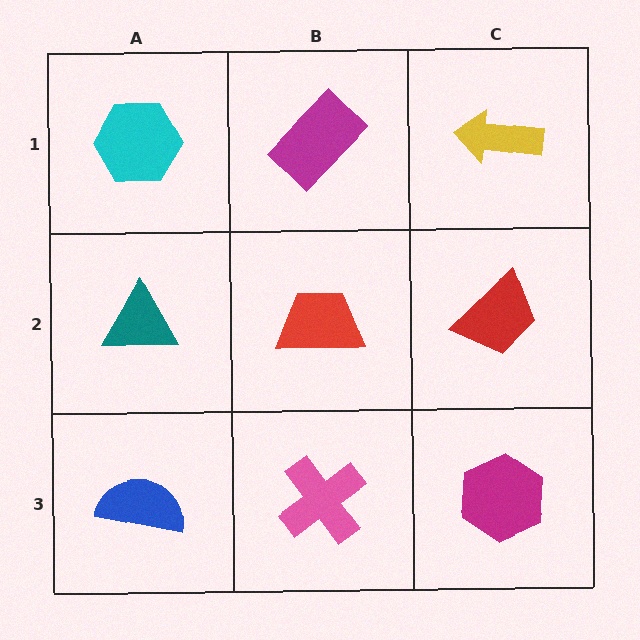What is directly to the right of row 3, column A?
A pink cross.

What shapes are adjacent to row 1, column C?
A red trapezoid (row 2, column C), a magenta rectangle (row 1, column B).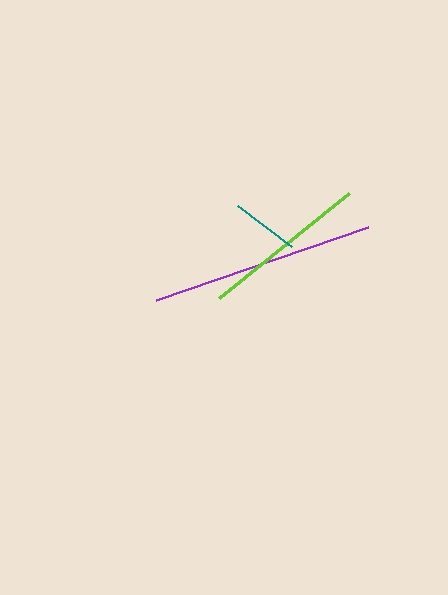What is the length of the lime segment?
The lime segment is approximately 167 pixels long.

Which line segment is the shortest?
The teal line is the shortest at approximately 67 pixels.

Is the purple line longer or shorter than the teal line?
The purple line is longer than the teal line.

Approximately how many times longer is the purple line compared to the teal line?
The purple line is approximately 3.3 times the length of the teal line.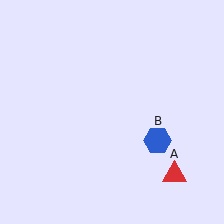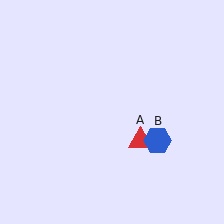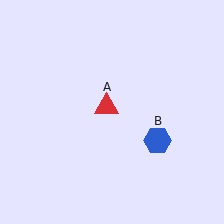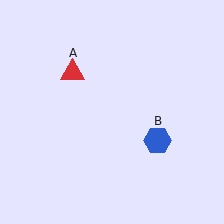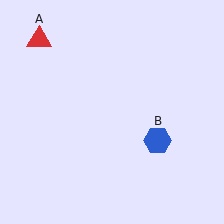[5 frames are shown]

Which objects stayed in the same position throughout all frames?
Blue hexagon (object B) remained stationary.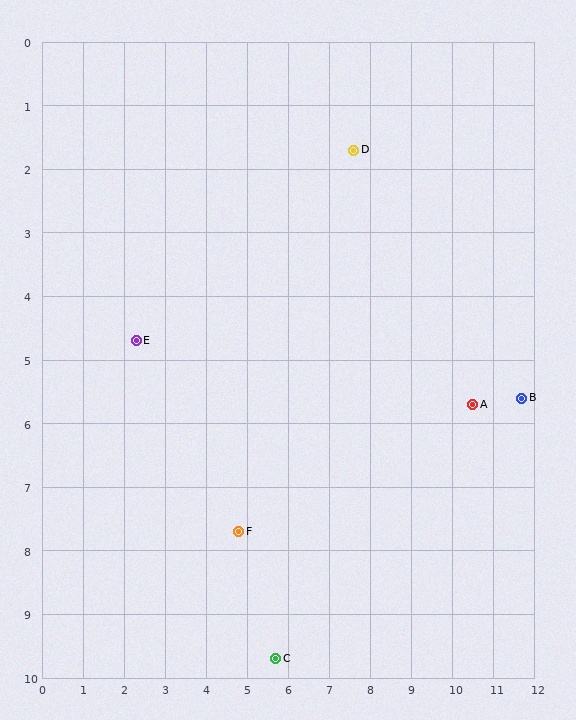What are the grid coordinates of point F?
Point F is at approximately (4.8, 7.7).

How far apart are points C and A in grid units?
Points C and A are about 6.2 grid units apart.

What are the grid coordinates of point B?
Point B is at approximately (11.7, 5.6).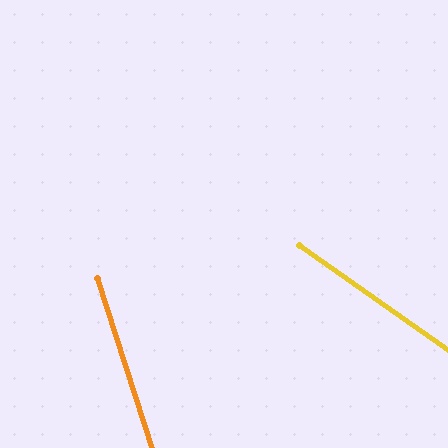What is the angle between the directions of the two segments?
Approximately 37 degrees.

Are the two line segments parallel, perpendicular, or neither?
Neither parallel nor perpendicular — they differ by about 37°.